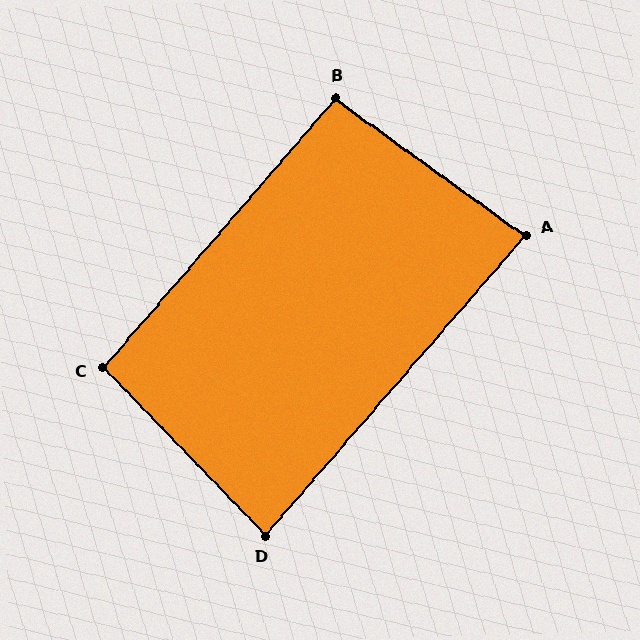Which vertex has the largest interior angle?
C, at approximately 95 degrees.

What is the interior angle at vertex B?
Approximately 95 degrees (approximately right).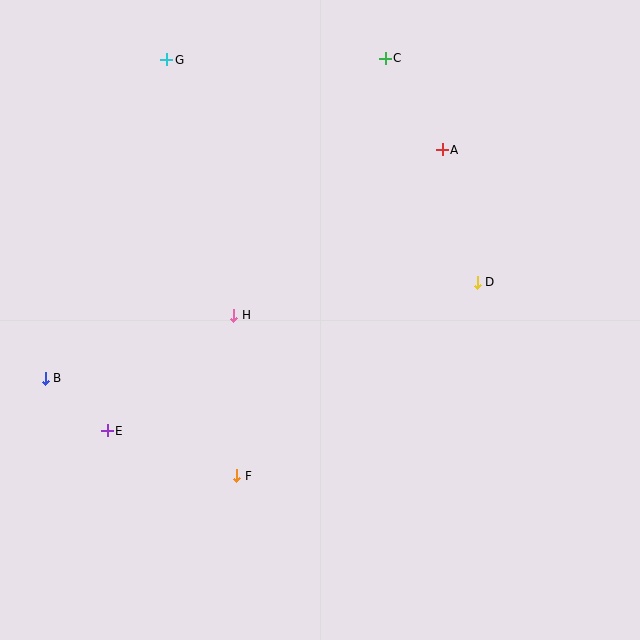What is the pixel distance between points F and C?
The distance between F and C is 443 pixels.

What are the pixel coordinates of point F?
Point F is at (237, 476).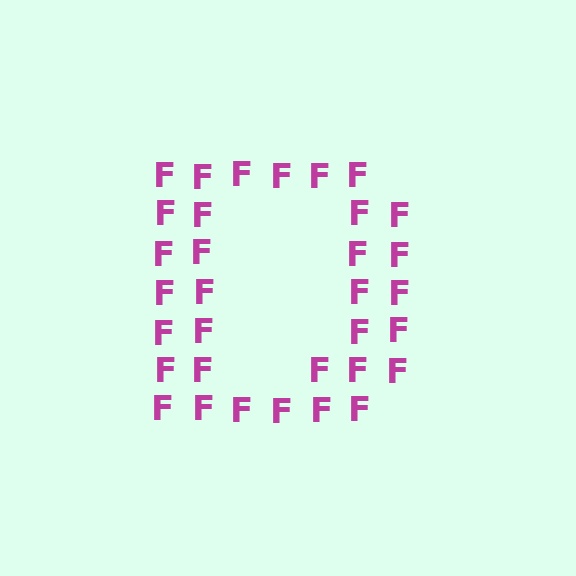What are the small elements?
The small elements are letter F's.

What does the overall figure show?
The overall figure shows the letter D.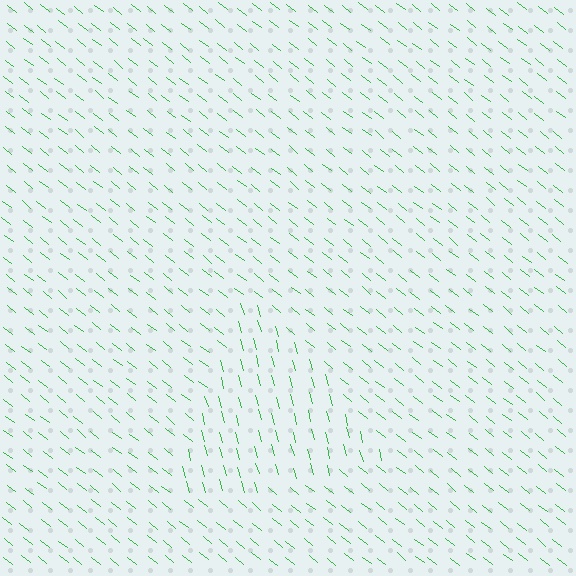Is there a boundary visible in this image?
Yes, there is a texture boundary formed by a change in line orientation.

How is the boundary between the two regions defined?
The boundary is defined purely by a change in line orientation (approximately 36 degrees difference). All lines are the same color and thickness.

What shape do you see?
I see a triangle.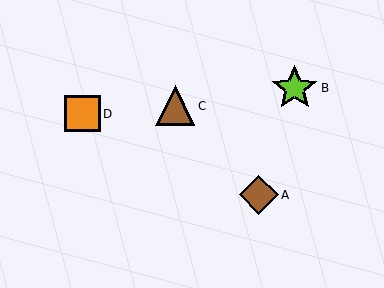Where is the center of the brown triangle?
The center of the brown triangle is at (175, 106).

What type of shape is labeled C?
Shape C is a brown triangle.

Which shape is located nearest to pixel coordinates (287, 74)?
The lime star (labeled B) at (295, 88) is nearest to that location.